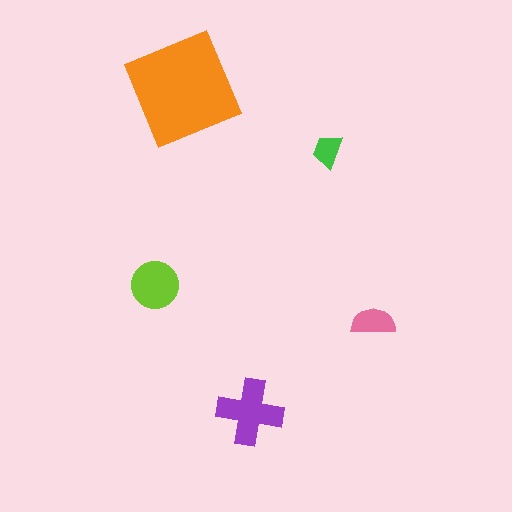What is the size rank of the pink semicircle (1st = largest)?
4th.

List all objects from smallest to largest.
The green trapezoid, the pink semicircle, the lime circle, the purple cross, the orange diamond.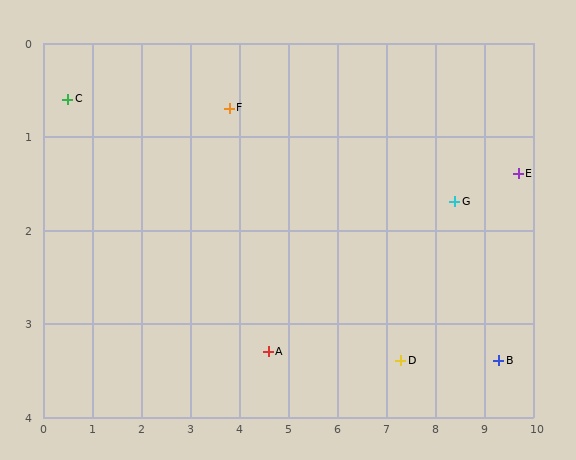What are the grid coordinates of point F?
Point F is at approximately (3.8, 0.7).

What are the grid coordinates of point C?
Point C is at approximately (0.5, 0.6).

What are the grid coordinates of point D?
Point D is at approximately (7.3, 3.4).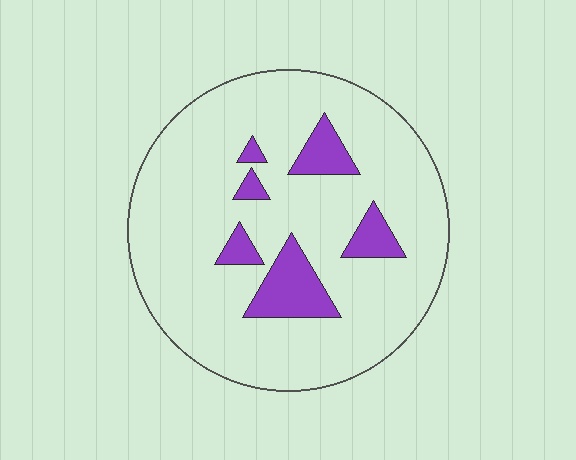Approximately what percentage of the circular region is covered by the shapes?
Approximately 15%.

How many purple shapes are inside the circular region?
6.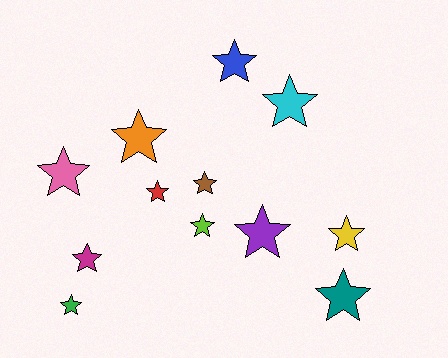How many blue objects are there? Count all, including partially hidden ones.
There is 1 blue object.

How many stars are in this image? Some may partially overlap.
There are 12 stars.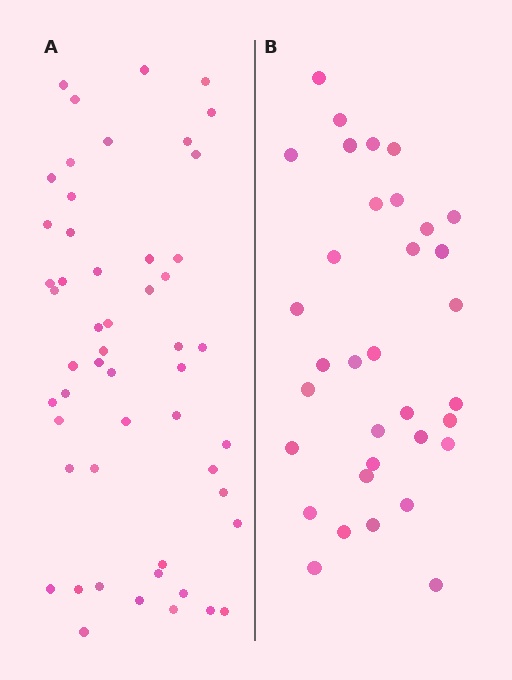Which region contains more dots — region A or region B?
Region A (the left region) has more dots.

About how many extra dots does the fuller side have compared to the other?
Region A has approximately 20 more dots than region B.